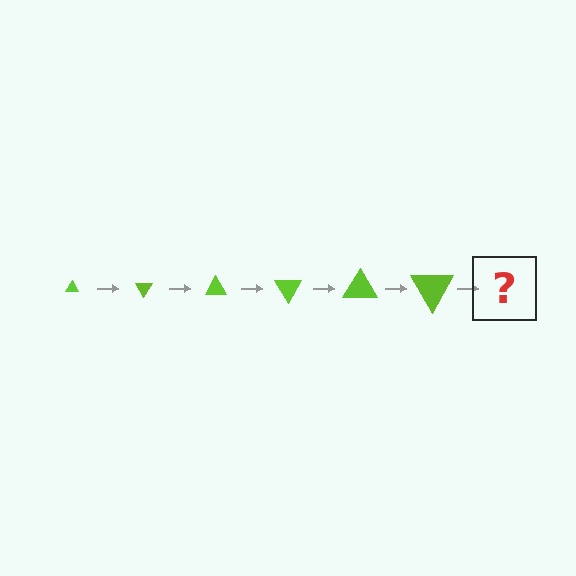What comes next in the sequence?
The next element should be a triangle, larger than the previous one and rotated 360 degrees from the start.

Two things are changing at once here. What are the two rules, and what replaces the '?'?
The two rules are that the triangle grows larger each step and it rotates 60 degrees each step. The '?' should be a triangle, larger than the previous one and rotated 360 degrees from the start.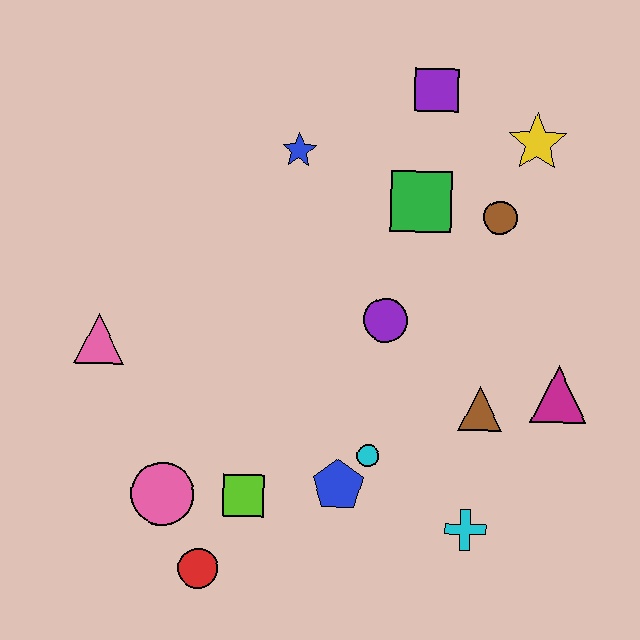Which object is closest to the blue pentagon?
The cyan circle is closest to the blue pentagon.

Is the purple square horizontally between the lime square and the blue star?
No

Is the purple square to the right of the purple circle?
Yes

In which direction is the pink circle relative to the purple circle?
The pink circle is to the left of the purple circle.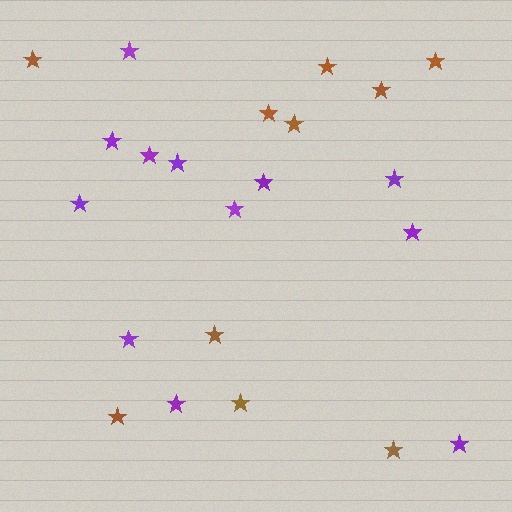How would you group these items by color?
There are 2 groups: one group of purple stars (12) and one group of brown stars (10).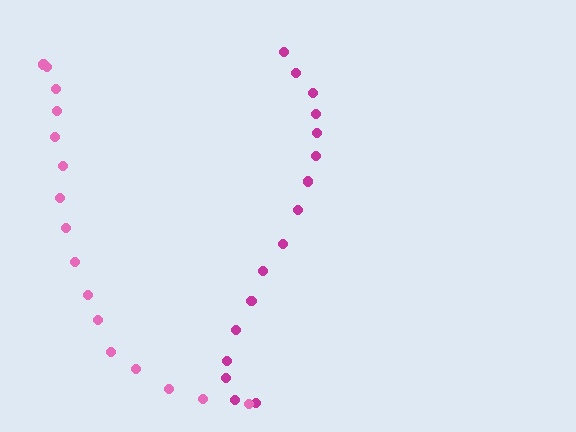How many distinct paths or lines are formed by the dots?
There are 2 distinct paths.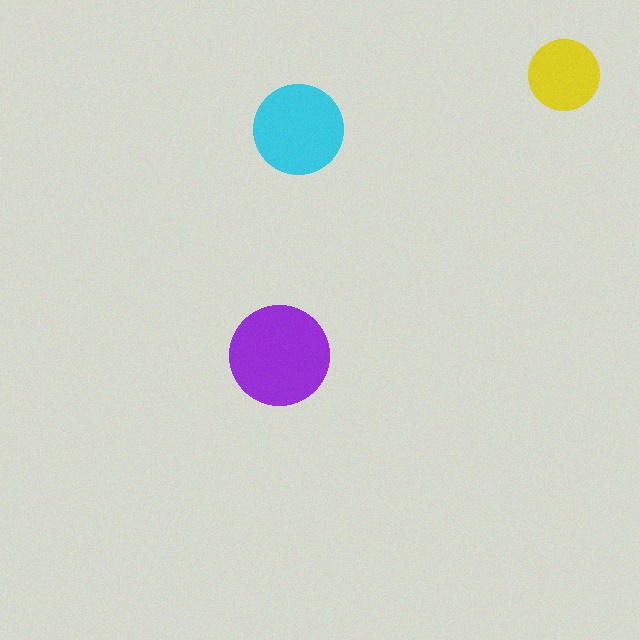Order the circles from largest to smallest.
the purple one, the cyan one, the yellow one.